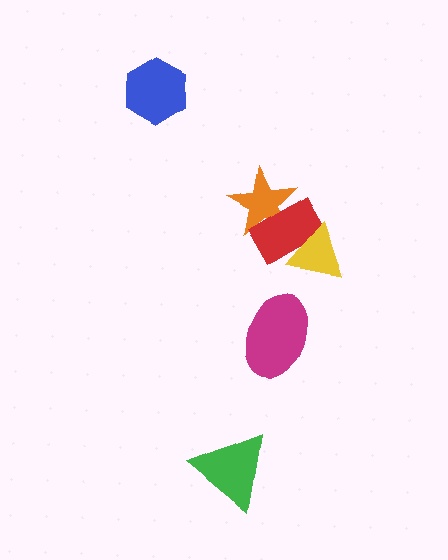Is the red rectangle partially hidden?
Yes, it is partially covered by another shape.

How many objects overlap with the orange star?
1 object overlaps with the orange star.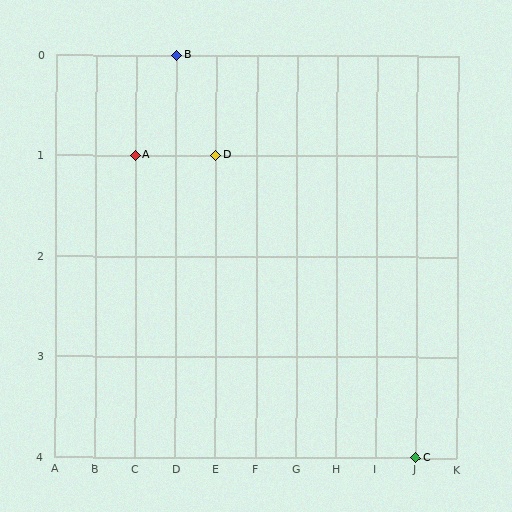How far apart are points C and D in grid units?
Points C and D are 5 columns and 3 rows apart (about 5.8 grid units diagonally).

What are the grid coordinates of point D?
Point D is at grid coordinates (E, 1).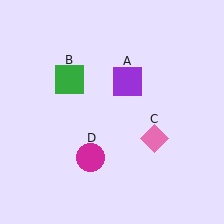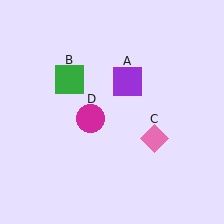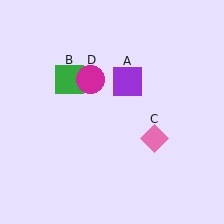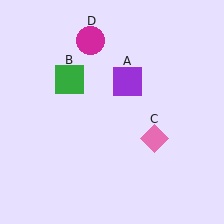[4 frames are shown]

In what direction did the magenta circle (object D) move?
The magenta circle (object D) moved up.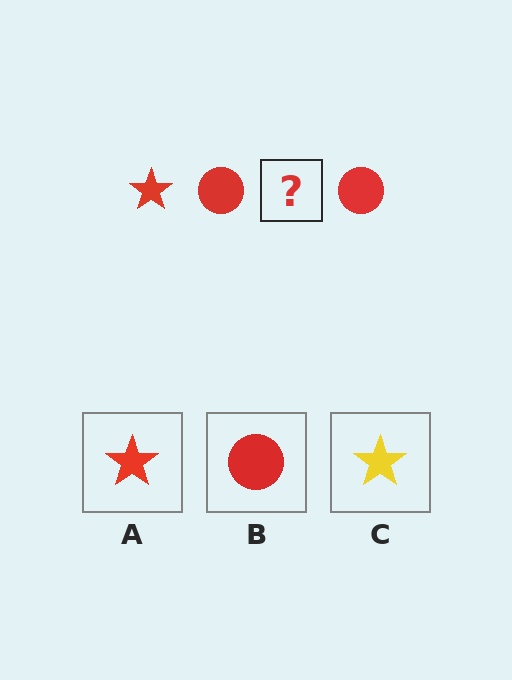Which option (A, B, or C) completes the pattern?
A.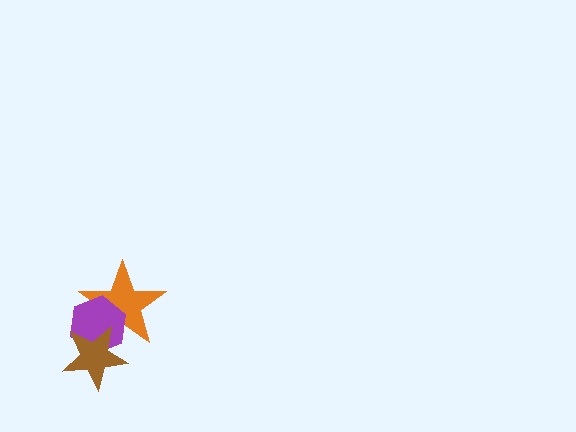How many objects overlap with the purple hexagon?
2 objects overlap with the purple hexagon.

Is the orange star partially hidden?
Yes, it is partially covered by another shape.